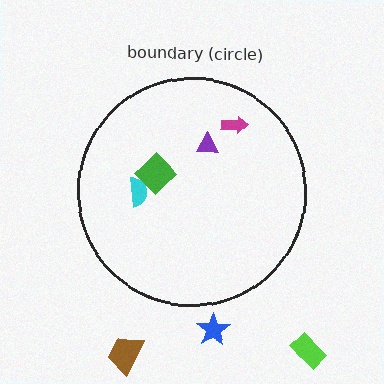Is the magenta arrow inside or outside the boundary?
Inside.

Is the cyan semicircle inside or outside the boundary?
Inside.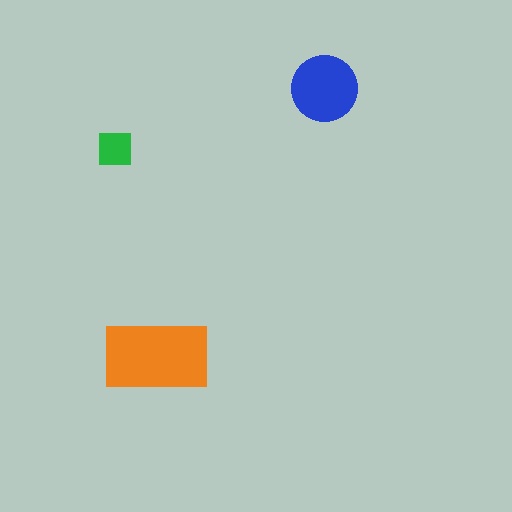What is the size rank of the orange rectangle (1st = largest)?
1st.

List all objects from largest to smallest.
The orange rectangle, the blue circle, the green square.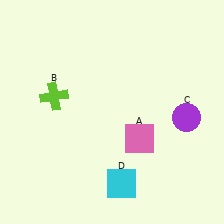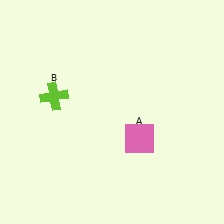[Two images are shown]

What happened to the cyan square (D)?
The cyan square (D) was removed in Image 2. It was in the bottom-right area of Image 1.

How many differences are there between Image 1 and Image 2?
There are 2 differences between the two images.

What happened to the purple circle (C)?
The purple circle (C) was removed in Image 2. It was in the bottom-right area of Image 1.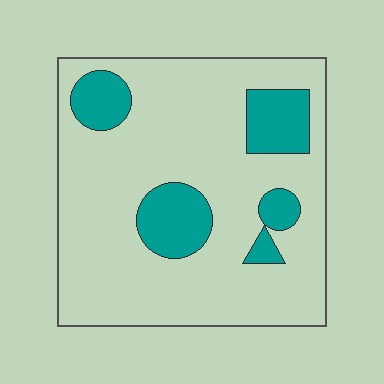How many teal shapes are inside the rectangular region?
5.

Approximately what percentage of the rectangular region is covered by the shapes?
Approximately 20%.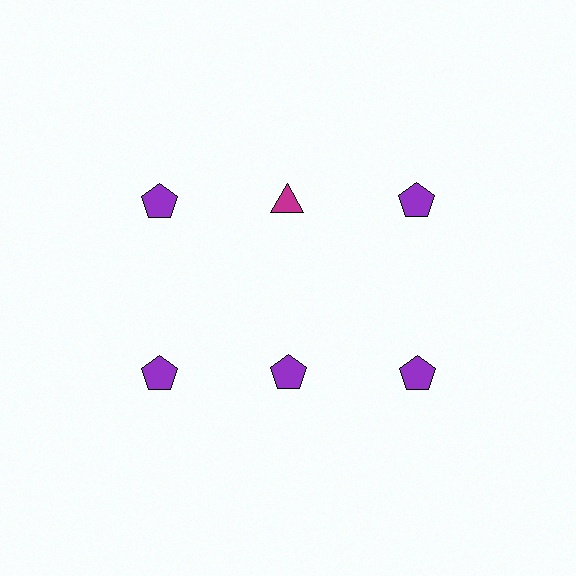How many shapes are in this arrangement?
There are 6 shapes arranged in a grid pattern.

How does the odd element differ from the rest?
It differs in both color (magenta instead of purple) and shape (triangle instead of pentagon).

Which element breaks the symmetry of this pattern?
The magenta triangle in the top row, second from left column breaks the symmetry. All other shapes are purple pentagons.